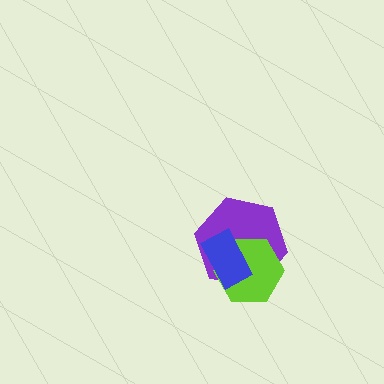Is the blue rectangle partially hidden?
No, no other shape covers it.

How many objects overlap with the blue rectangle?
2 objects overlap with the blue rectangle.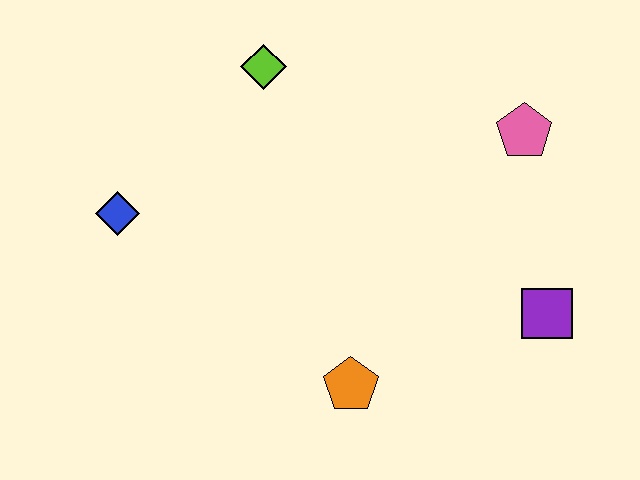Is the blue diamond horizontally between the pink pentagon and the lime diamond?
No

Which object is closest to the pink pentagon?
The purple square is closest to the pink pentagon.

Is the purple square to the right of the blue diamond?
Yes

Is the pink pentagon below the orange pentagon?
No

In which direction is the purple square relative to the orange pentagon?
The purple square is to the right of the orange pentagon.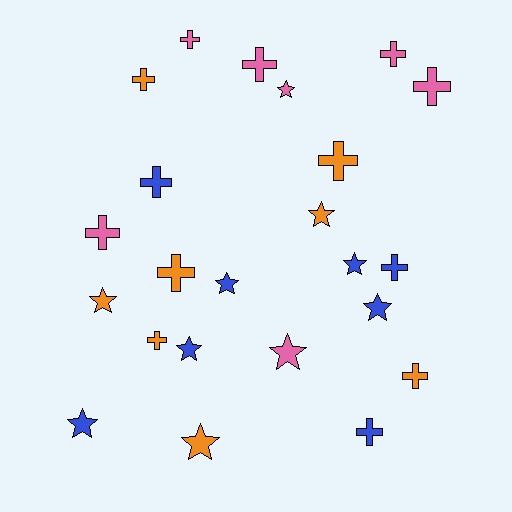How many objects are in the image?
There are 23 objects.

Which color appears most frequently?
Orange, with 8 objects.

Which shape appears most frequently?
Cross, with 13 objects.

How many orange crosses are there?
There are 5 orange crosses.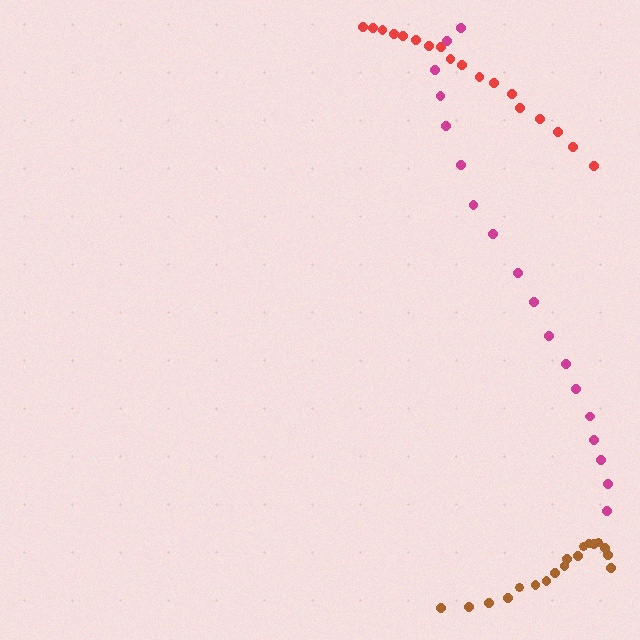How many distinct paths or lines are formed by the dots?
There are 3 distinct paths.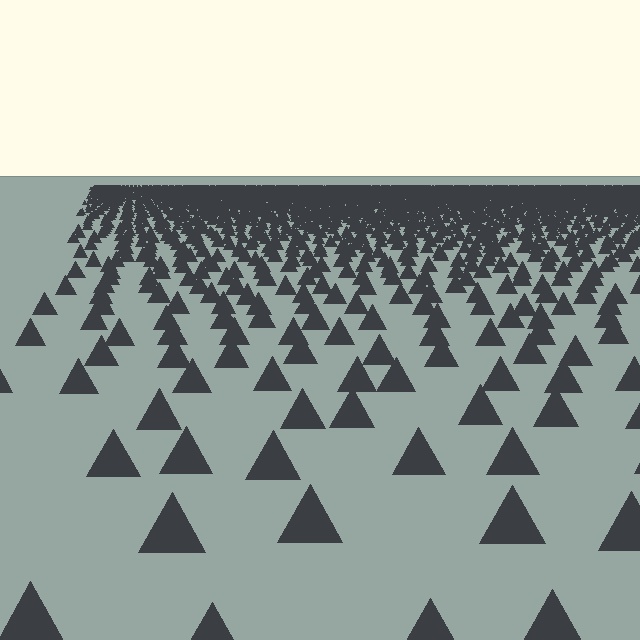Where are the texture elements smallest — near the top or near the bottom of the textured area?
Near the top.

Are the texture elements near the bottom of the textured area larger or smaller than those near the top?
Larger. Near the bottom, elements are closer to the viewer and appear at a bigger on-screen size.